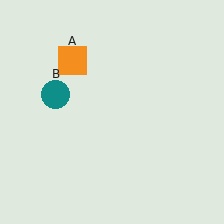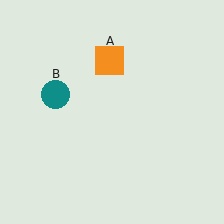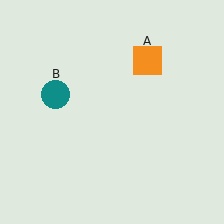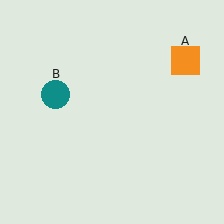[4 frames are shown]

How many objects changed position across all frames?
1 object changed position: orange square (object A).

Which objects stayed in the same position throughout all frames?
Teal circle (object B) remained stationary.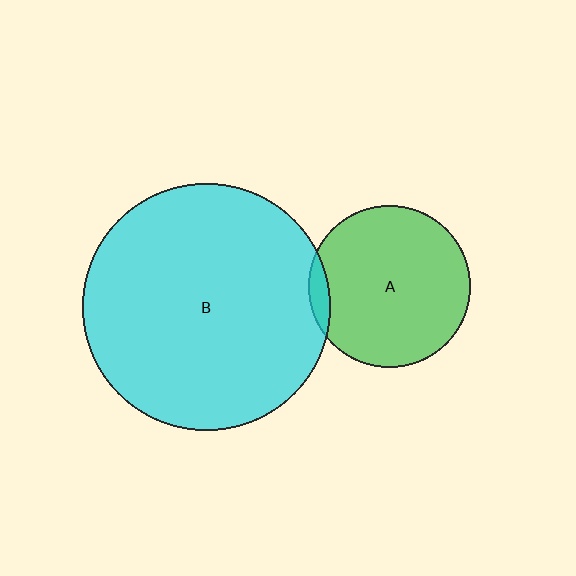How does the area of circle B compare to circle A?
Approximately 2.3 times.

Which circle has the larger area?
Circle B (cyan).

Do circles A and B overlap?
Yes.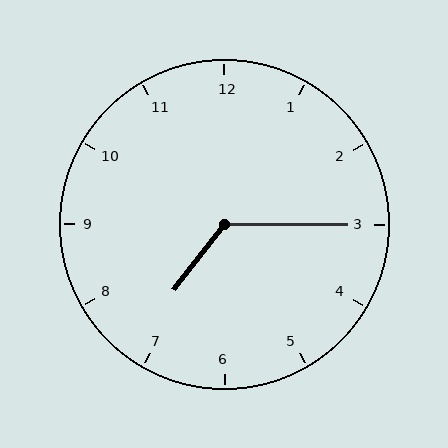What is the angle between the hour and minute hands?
Approximately 128 degrees.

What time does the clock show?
7:15.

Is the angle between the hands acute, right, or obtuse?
It is obtuse.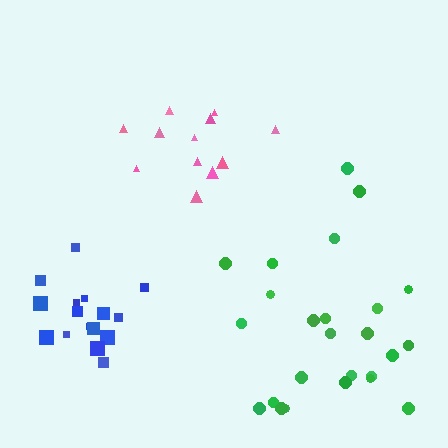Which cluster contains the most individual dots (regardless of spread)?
Green (25).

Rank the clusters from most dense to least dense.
blue, pink, green.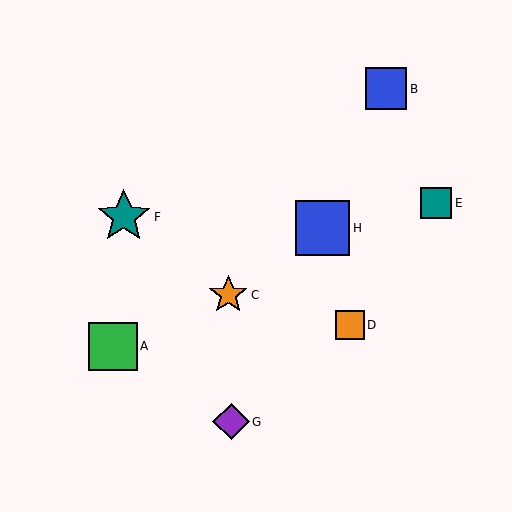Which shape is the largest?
The blue square (labeled H) is the largest.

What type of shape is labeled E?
Shape E is a teal square.